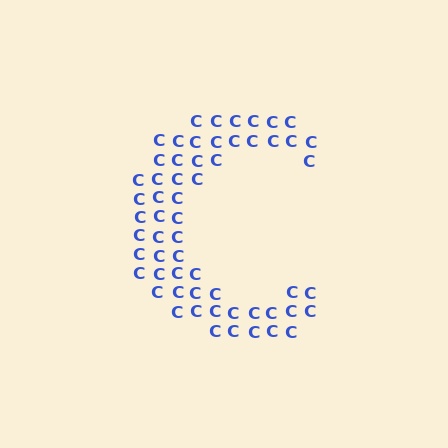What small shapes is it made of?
It is made of small letter C's.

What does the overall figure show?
The overall figure shows the letter C.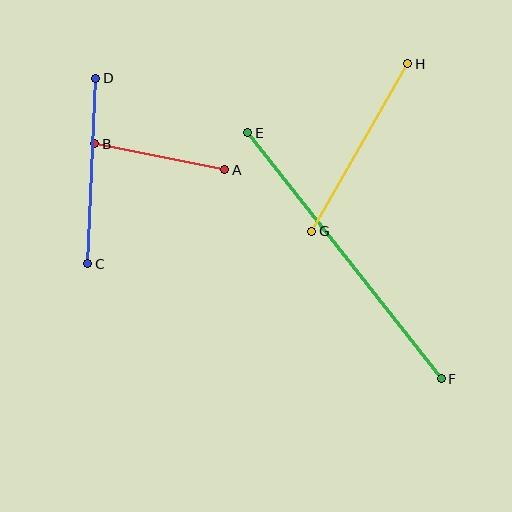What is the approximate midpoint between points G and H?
The midpoint is at approximately (360, 148) pixels.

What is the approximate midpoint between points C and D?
The midpoint is at approximately (92, 171) pixels.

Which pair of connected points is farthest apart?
Points E and F are farthest apart.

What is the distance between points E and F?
The distance is approximately 313 pixels.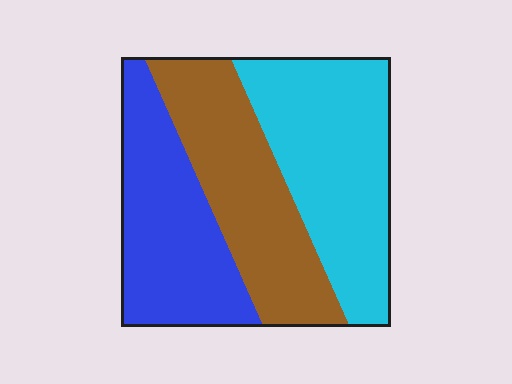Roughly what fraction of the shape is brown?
Brown takes up between a quarter and a half of the shape.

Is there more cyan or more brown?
Cyan.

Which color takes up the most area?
Cyan, at roughly 35%.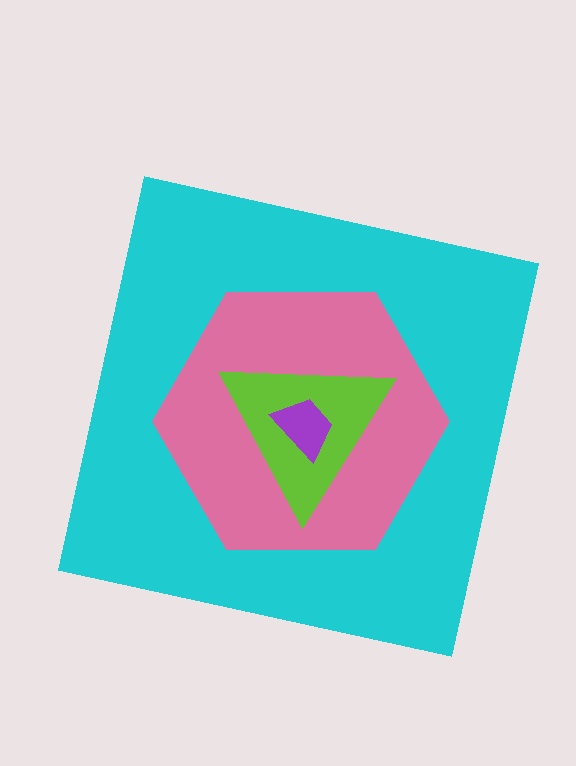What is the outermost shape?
The cyan square.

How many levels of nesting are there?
4.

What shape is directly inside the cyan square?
The pink hexagon.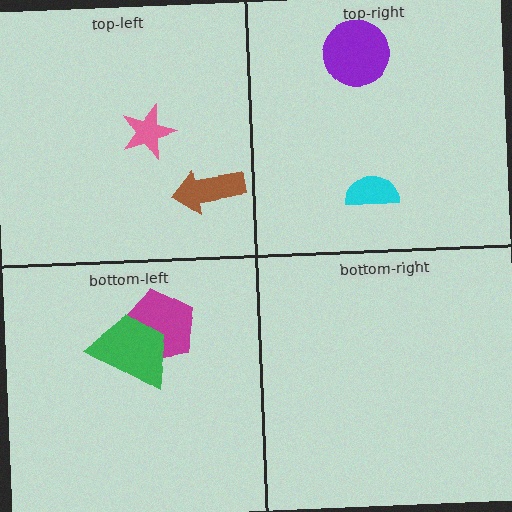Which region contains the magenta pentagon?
The bottom-left region.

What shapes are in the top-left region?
The pink star, the brown arrow.